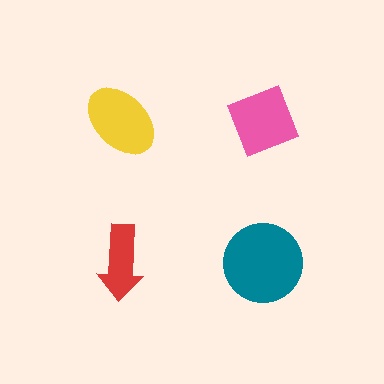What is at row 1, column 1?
A yellow ellipse.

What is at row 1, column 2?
A pink diamond.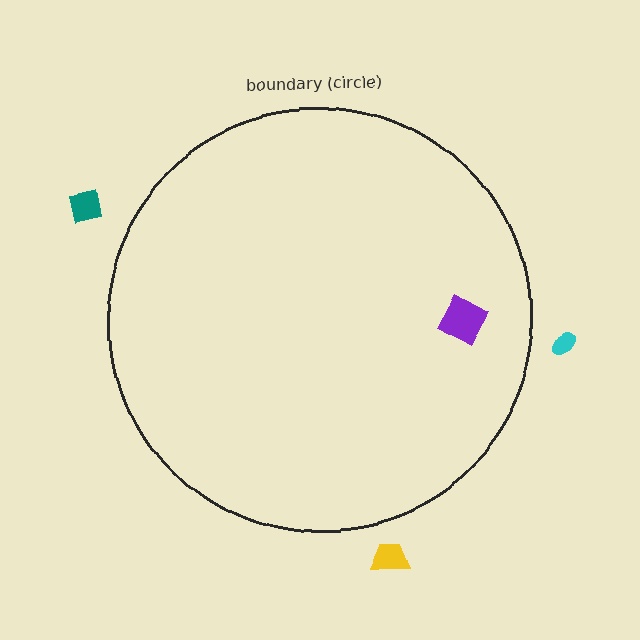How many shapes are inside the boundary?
1 inside, 3 outside.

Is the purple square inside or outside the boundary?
Inside.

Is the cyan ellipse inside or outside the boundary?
Outside.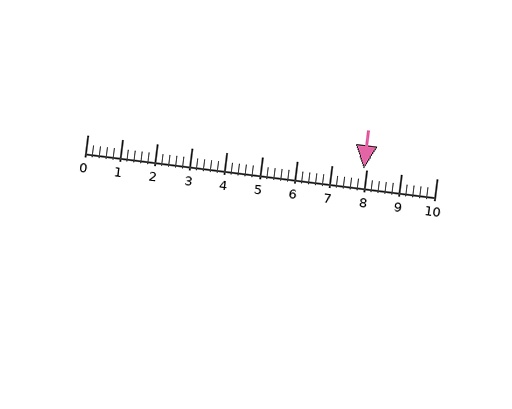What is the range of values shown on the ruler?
The ruler shows values from 0 to 10.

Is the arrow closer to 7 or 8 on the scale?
The arrow is closer to 8.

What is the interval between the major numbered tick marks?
The major tick marks are spaced 1 units apart.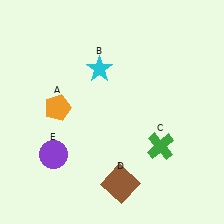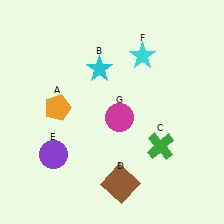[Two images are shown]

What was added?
A cyan star (F), a magenta circle (G) were added in Image 2.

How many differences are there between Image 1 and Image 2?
There are 2 differences between the two images.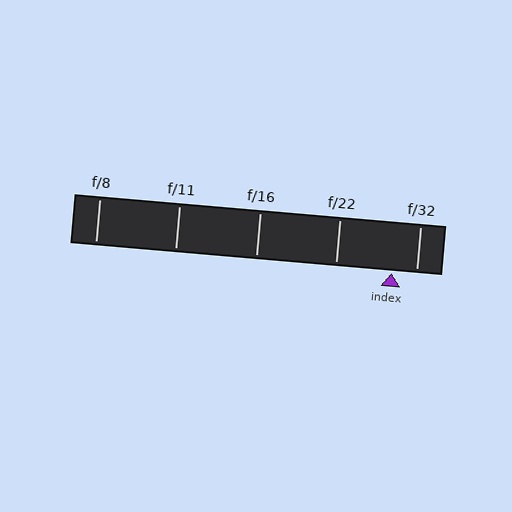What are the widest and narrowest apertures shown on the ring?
The widest aperture shown is f/8 and the narrowest is f/32.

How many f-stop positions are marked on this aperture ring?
There are 5 f-stop positions marked.